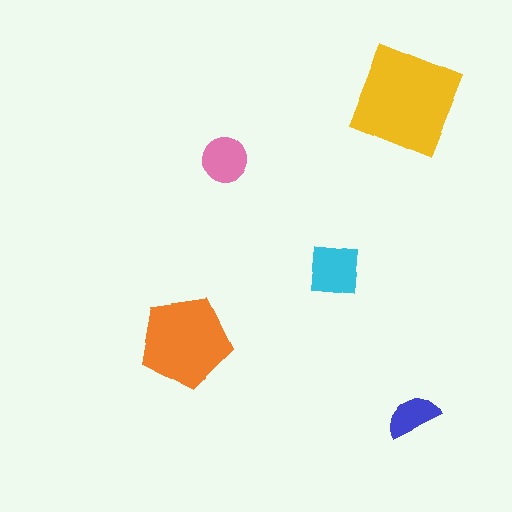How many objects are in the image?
There are 5 objects in the image.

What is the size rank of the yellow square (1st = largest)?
1st.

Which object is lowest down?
The blue semicircle is bottommost.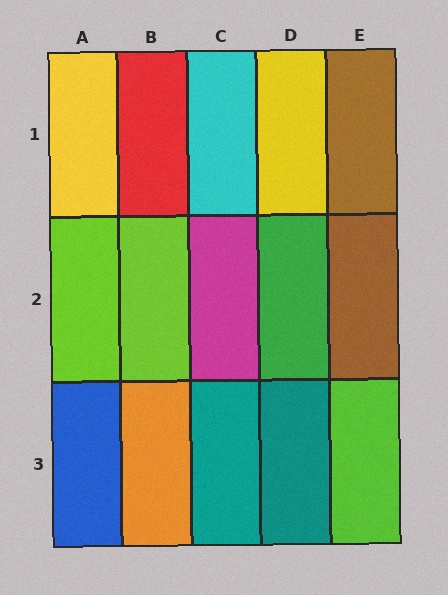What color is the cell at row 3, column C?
Teal.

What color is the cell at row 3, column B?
Orange.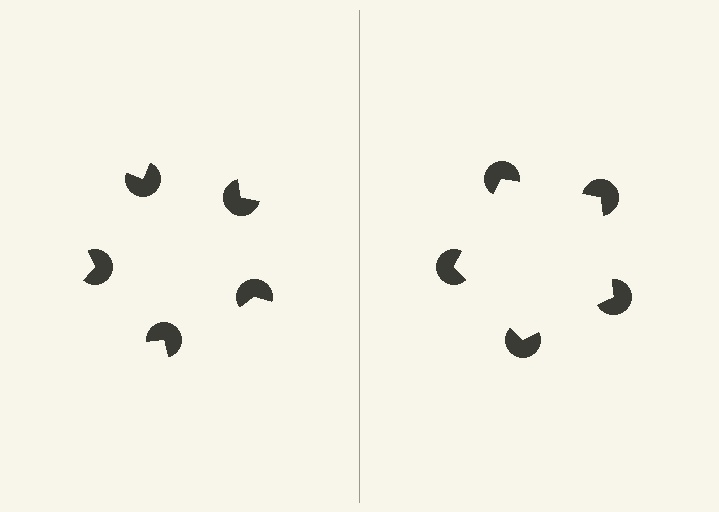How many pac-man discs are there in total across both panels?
10 — 5 on each side.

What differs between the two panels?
The pac-man discs are positioned identically on both sides; only the wedge orientations differ. On the right they align to a pentagon; on the left they are misaligned.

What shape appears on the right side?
An illusory pentagon.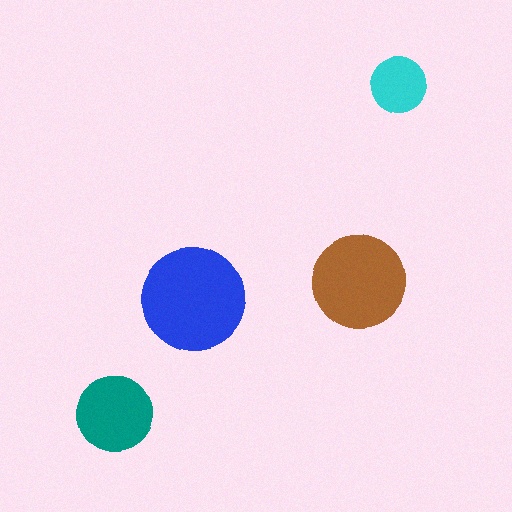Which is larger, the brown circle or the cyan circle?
The brown one.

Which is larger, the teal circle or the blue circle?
The blue one.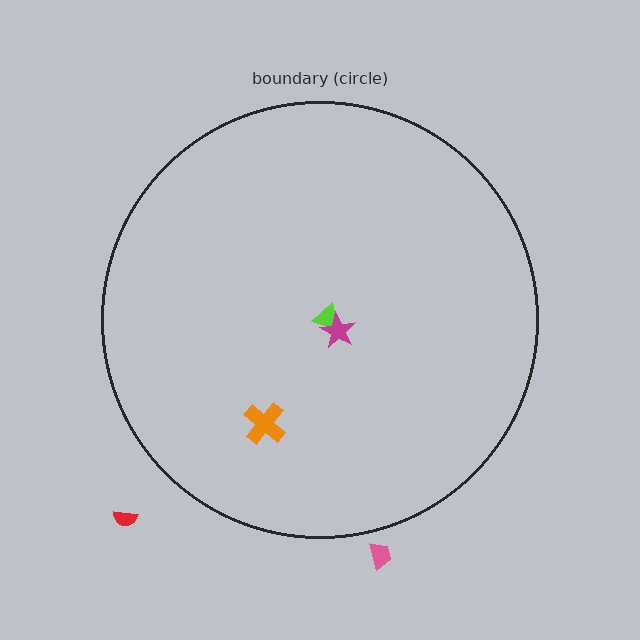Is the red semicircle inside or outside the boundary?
Outside.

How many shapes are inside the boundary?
3 inside, 2 outside.